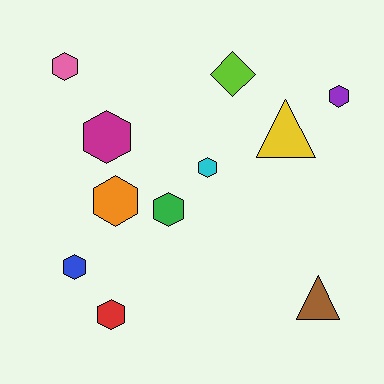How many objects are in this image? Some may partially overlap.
There are 11 objects.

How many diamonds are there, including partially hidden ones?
There is 1 diamond.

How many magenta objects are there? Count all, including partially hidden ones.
There is 1 magenta object.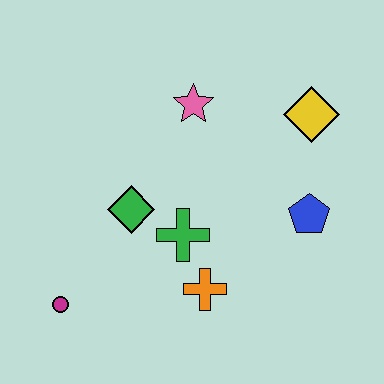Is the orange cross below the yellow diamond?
Yes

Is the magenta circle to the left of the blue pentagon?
Yes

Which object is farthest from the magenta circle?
The yellow diamond is farthest from the magenta circle.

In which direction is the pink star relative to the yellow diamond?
The pink star is to the left of the yellow diamond.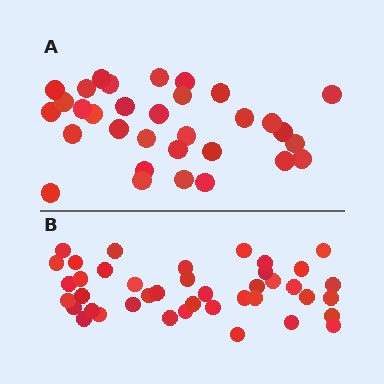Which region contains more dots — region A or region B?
Region B (the bottom region) has more dots.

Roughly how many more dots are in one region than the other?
Region B has roughly 8 or so more dots than region A.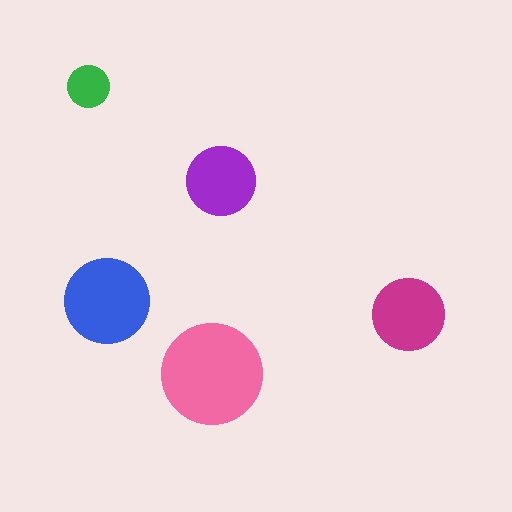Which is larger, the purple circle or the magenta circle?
The magenta one.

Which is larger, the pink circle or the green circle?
The pink one.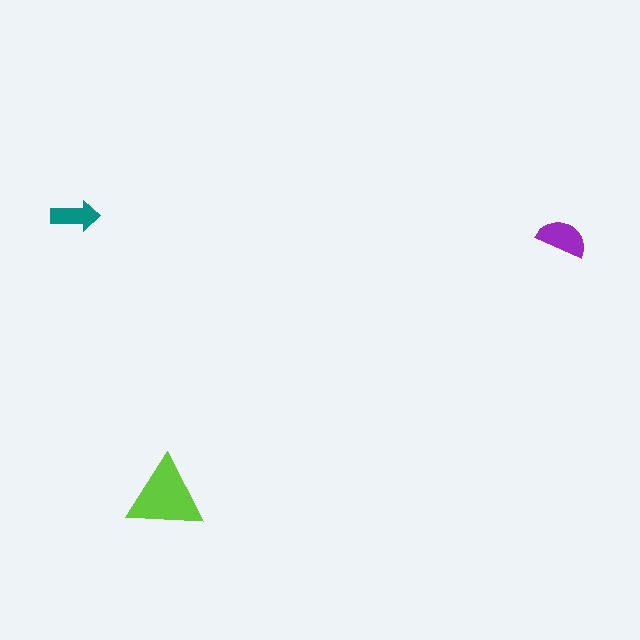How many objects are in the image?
There are 3 objects in the image.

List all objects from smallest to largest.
The teal arrow, the purple semicircle, the lime triangle.